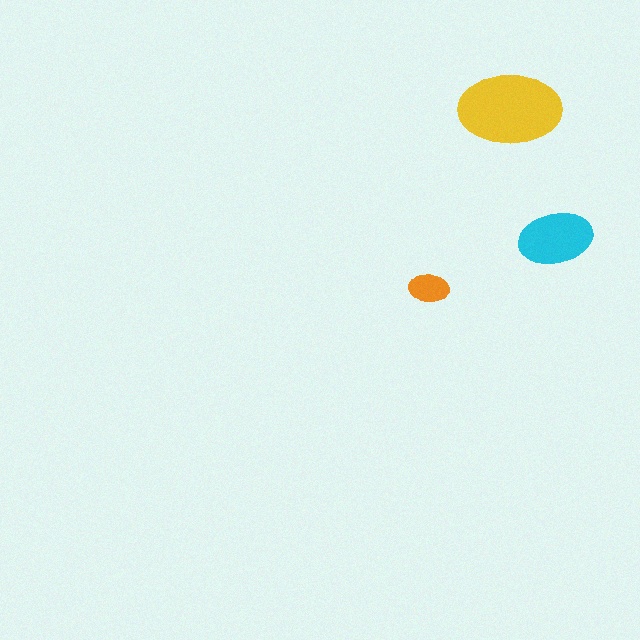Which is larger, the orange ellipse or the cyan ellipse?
The cyan one.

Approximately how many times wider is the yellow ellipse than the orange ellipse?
About 2.5 times wider.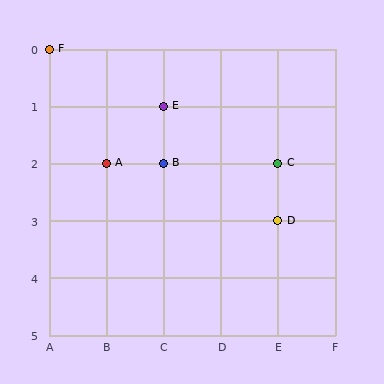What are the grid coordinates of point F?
Point F is at grid coordinates (A, 0).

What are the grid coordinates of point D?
Point D is at grid coordinates (E, 3).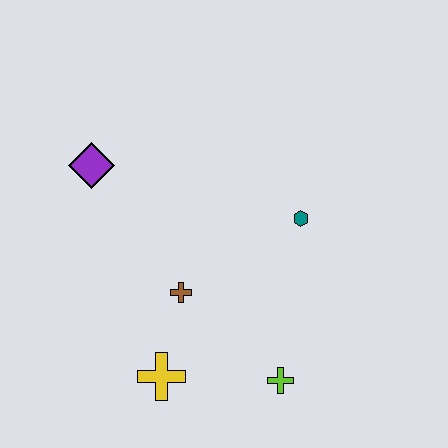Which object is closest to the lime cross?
The yellow cross is closest to the lime cross.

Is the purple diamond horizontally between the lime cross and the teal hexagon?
No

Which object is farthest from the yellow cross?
The purple diamond is farthest from the yellow cross.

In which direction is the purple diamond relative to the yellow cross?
The purple diamond is above the yellow cross.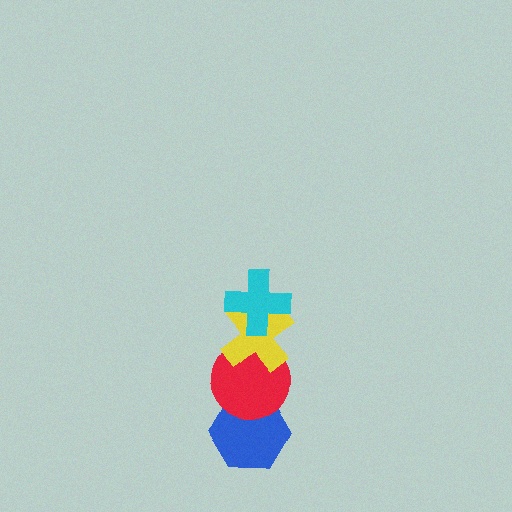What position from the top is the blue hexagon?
The blue hexagon is 4th from the top.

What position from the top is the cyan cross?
The cyan cross is 1st from the top.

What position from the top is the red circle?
The red circle is 3rd from the top.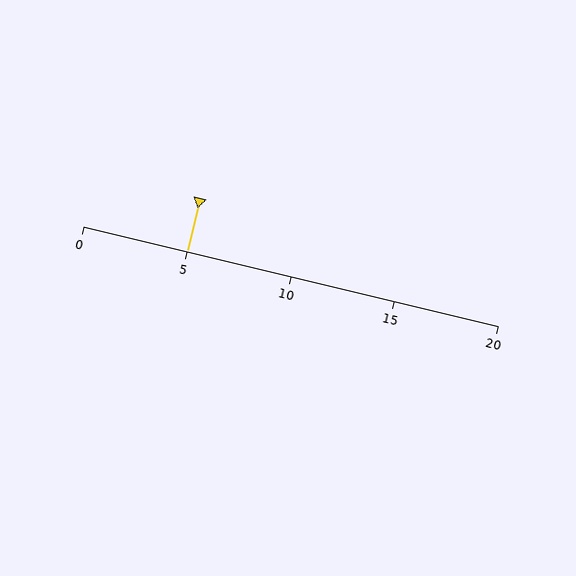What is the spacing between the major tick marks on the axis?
The major ticks are spaced 5 apart.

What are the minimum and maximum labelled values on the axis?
The axis runs from 0 to 20.